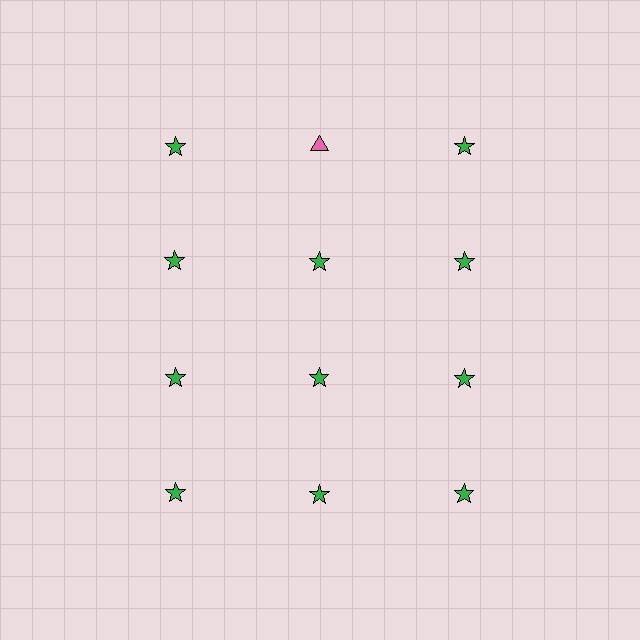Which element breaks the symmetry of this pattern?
The pink triangle in the top row, second from left column breaks the symmetry. All other shapes are green stars.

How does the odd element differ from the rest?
It differs in both color (pink instead of green) and shape (triangle instead of star).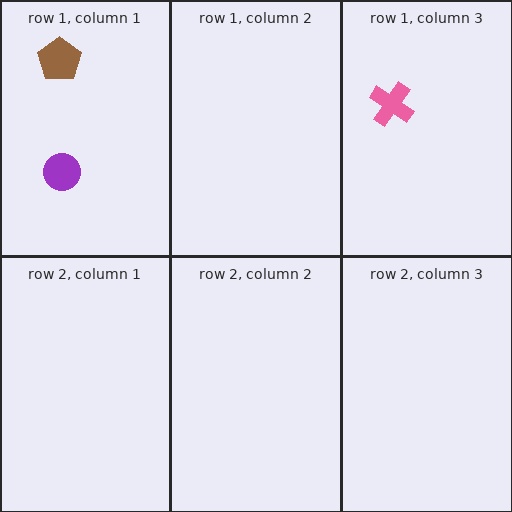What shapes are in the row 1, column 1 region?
The brown pentagon, the purple circle.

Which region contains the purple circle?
The row 1, column 1 region.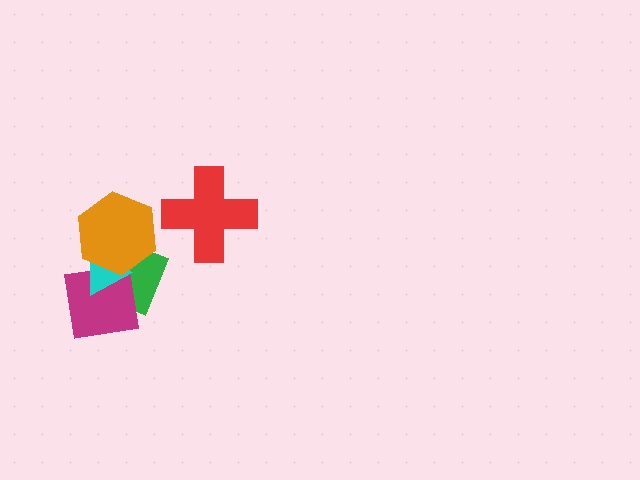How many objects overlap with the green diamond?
3 objects overlap with the green diamond.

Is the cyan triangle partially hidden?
Yes, it is partially covered by another shape.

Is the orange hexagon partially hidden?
No, no other shape covers it.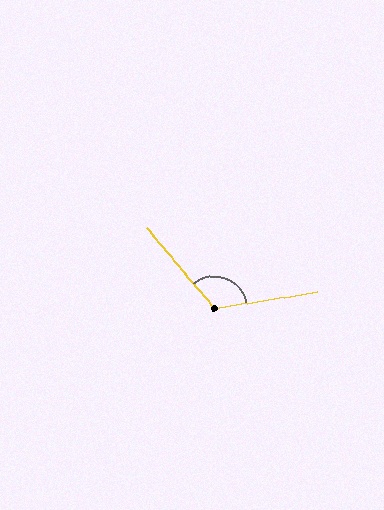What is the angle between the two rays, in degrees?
Approximately 121 degrees.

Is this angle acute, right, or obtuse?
It is obtuse.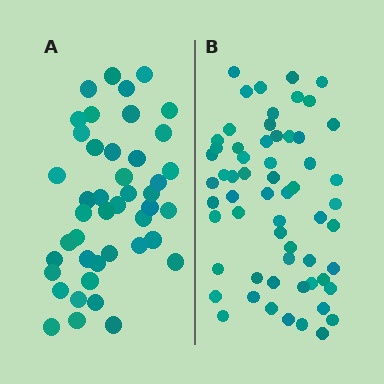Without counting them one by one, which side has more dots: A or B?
Region B (the right region) has more dots.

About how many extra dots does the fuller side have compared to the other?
Region B has approximately 15 more dots than region A.